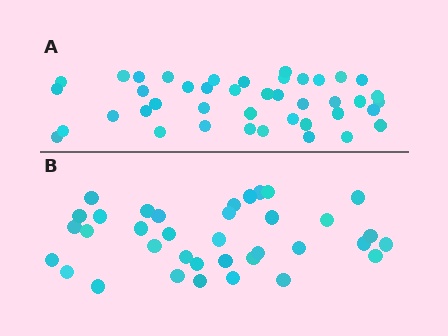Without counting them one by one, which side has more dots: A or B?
Region A (the top region) has more dots.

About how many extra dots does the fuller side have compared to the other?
Region A has about 6 more dots than region B.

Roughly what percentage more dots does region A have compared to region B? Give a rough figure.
About 15% more.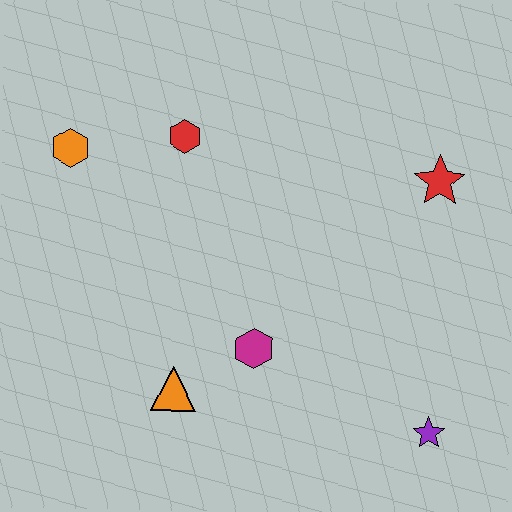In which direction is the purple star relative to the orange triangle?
The purple star is to the right of the orange triangle.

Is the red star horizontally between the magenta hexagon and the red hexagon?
No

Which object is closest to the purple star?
The magenta hexagon is closest to the purple star.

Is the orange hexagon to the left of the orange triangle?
Yes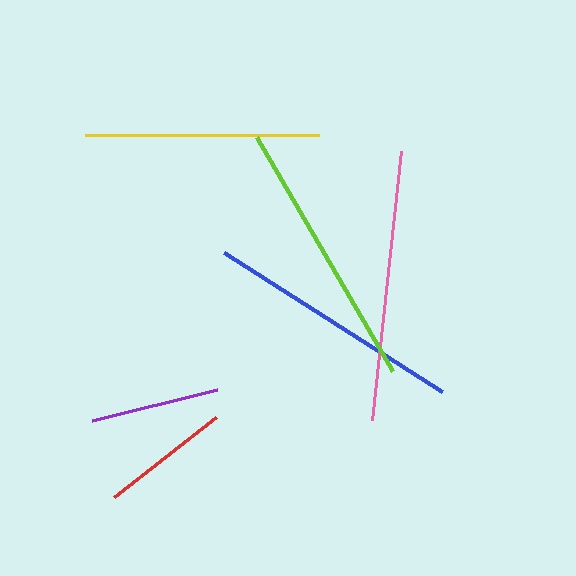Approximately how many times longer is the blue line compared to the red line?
The blue line is approximately 2.0 times the length of the red line.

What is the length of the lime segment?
The lime segment is approximately 270 pixels long.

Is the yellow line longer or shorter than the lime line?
The lime line is longer than the yellow line.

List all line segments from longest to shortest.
From longest to shortest: pink, lime, blue, yellow, red, purple.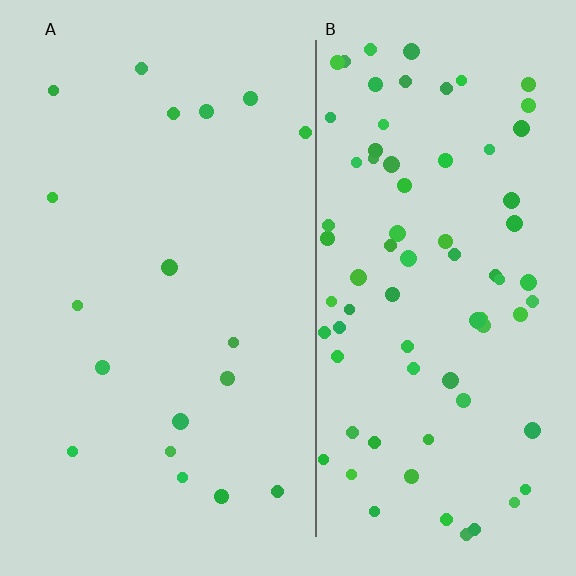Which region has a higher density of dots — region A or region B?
B (the right).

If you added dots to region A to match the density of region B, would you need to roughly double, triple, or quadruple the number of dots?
Approximately quadruple.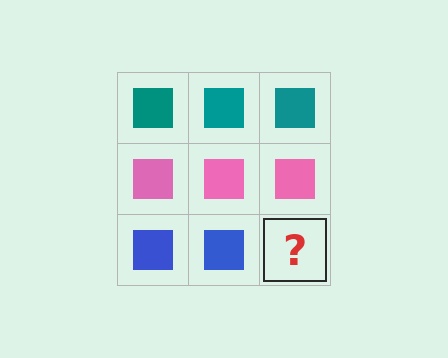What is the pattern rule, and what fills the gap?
The rule is that each row has a consistent color. The gap should be filled with a blue square.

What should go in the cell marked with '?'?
The missing cell should contain a blue square.